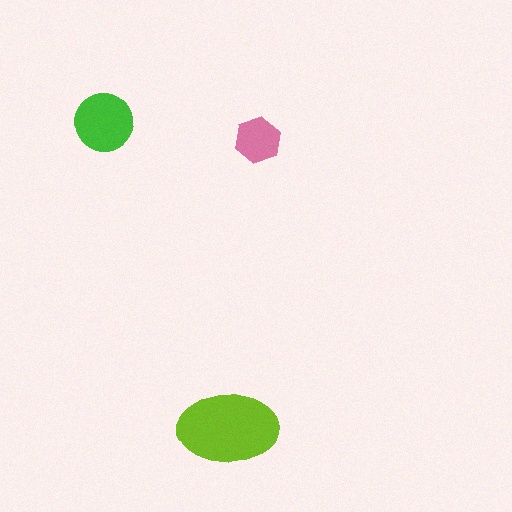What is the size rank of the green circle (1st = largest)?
2nd.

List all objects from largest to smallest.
The lime ellipse, the green circle, the pink hexagon.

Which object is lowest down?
The lime ellipse is bottommost.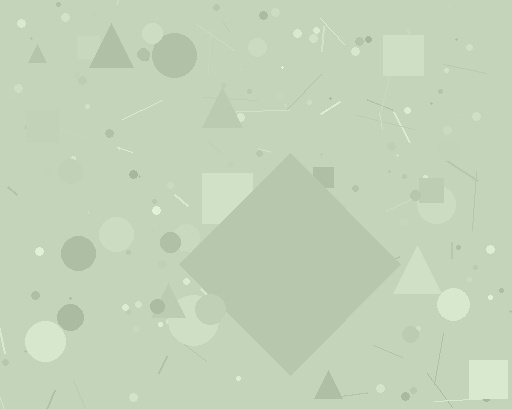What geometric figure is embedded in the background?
A diamond is embedded in the background.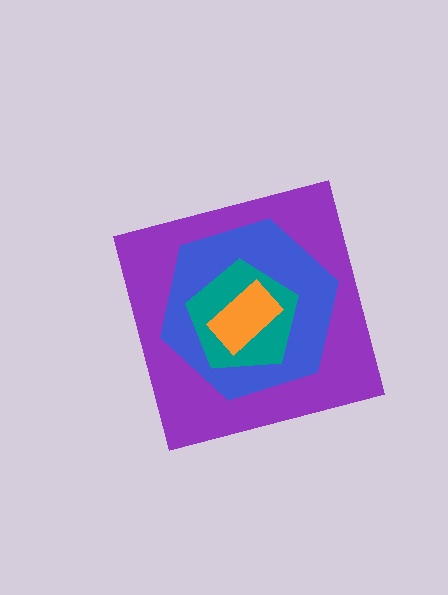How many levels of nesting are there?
4.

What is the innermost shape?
The orange rectangle.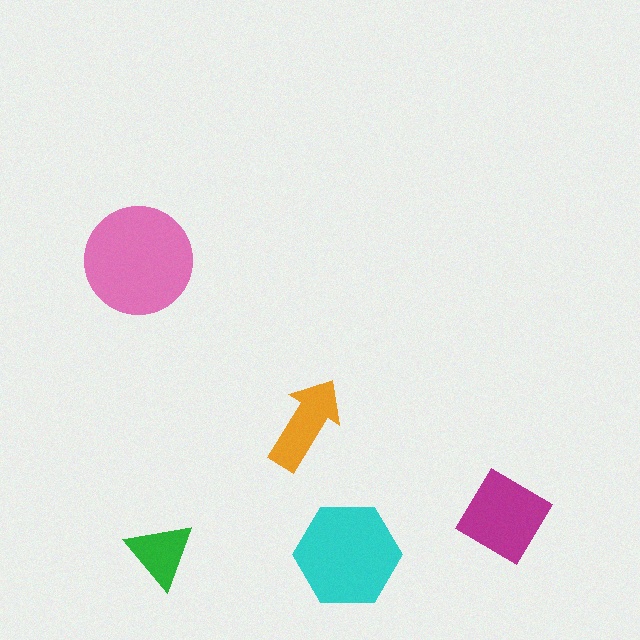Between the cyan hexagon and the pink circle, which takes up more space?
The pink circle.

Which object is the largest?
The pink circle.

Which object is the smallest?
The green triangle.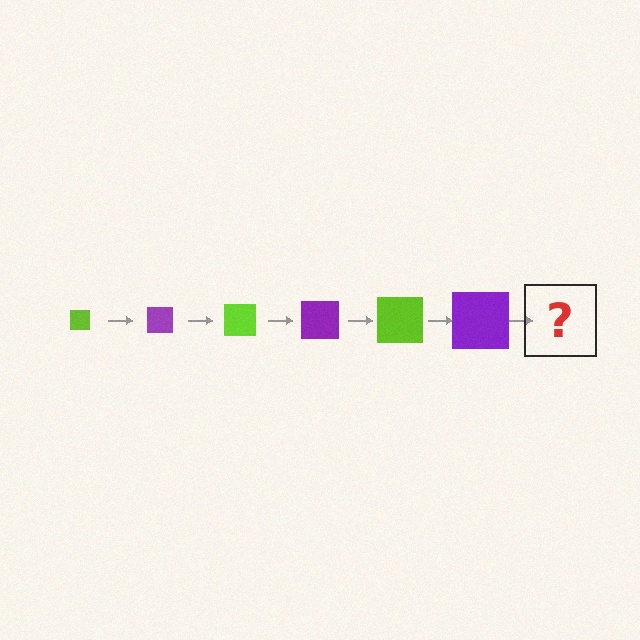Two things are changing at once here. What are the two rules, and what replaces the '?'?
The two rules are that the square grows larger each step and the color cycles through lime and purple. The '?' should be a lime square, larger than the previous one.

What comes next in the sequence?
The next element should be a lime square, larger than the previous one.